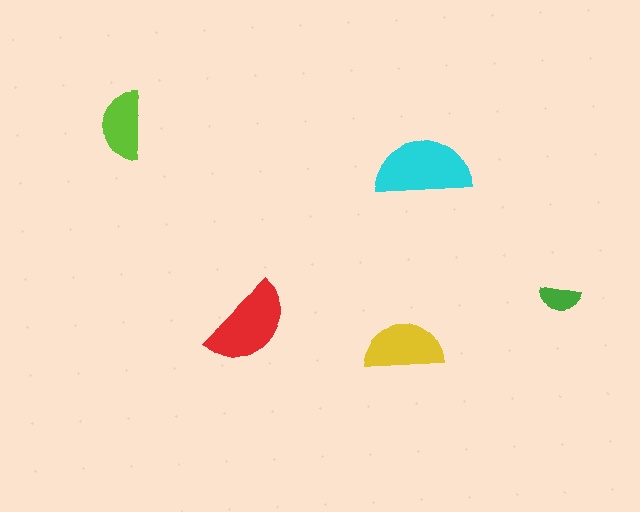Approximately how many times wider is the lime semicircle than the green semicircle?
About 1.5 times wider.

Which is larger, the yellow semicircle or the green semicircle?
The yellow one.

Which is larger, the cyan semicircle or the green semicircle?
The cyan one.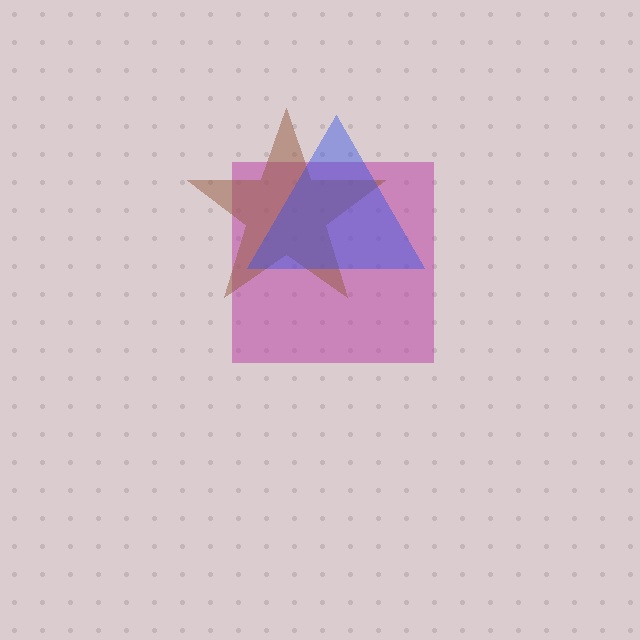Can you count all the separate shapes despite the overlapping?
Yes, there are 3 separate shapes.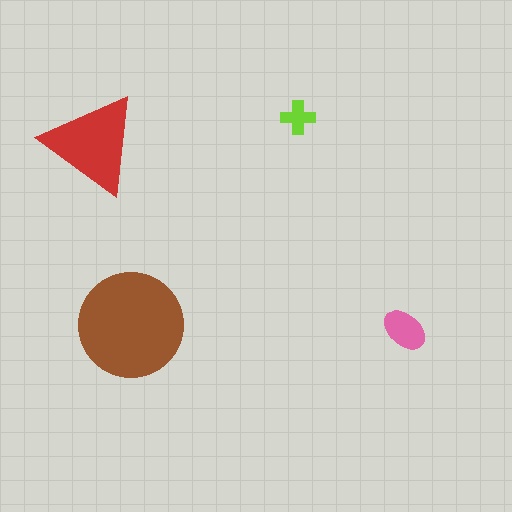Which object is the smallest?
The lime cross.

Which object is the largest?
The brown circle.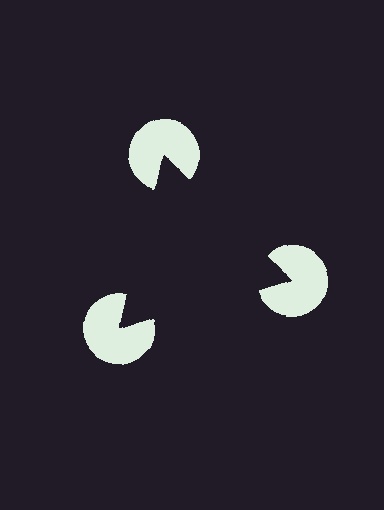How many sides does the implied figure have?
3 sides.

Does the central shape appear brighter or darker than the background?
It typically appears slightly darker than the background, even though no actual brightness change is drawn.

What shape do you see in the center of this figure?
An illusory triangle — its edges are inferred from the aligned wedge cuts in the pac-man discs, not physically drawn.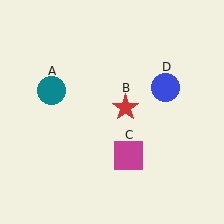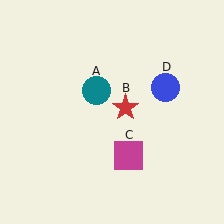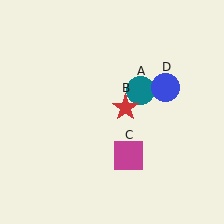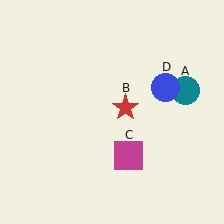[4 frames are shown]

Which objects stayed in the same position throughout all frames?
Red star (object B) and magenta square (object C) and blue circle (object D) remained stationary.